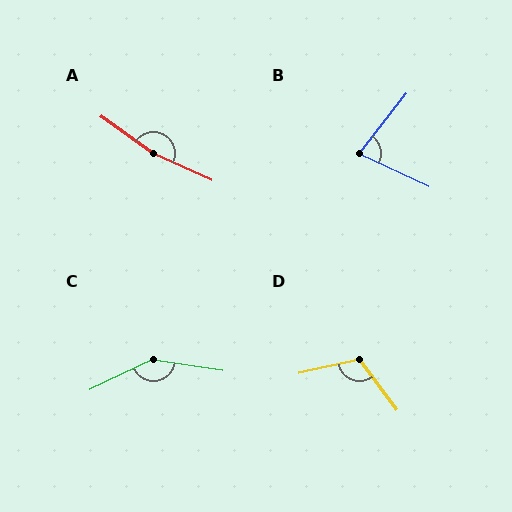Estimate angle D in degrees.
Approximately 114 degrees.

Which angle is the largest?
A, at approximately 169 degrees.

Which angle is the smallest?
B, at approximately 77 degrees.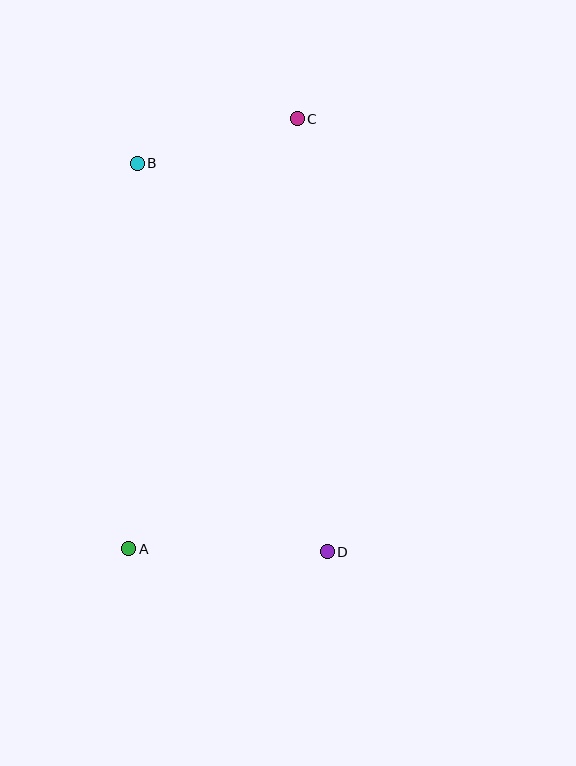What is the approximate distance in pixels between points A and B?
The distance between A and B is approximately 386 pixels.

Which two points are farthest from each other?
Points A and C are farthest from each other.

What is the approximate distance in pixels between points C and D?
The distance between C and D is approximately 434 pixels.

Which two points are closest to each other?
Points B and C are closest to each other.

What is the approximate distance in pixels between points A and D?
The distance between A and D is approximately 198 pixels.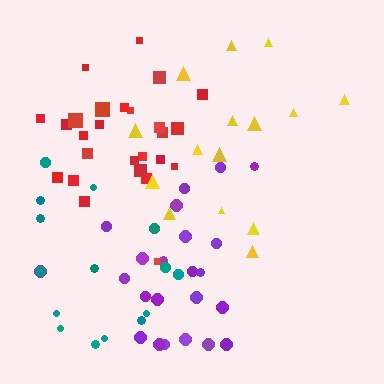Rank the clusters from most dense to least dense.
red, purple, teal, yellow.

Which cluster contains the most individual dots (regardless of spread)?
Red (26).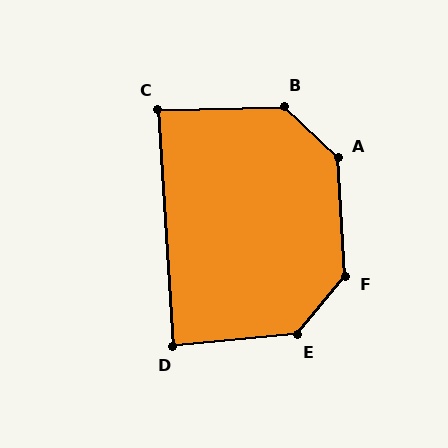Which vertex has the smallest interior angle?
C, at approximately 88 degrees.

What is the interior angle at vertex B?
Approximately 135 degrees (obtuse).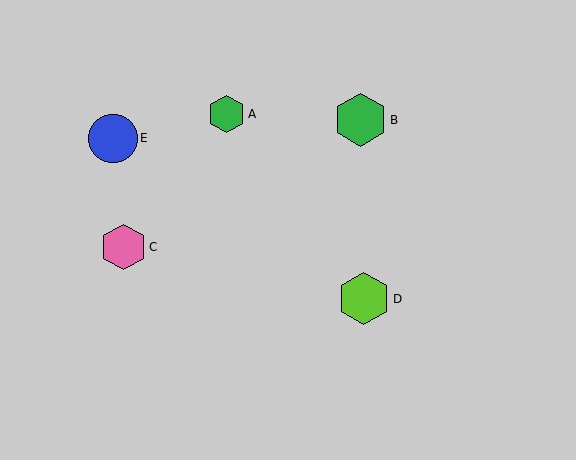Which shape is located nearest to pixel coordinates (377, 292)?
The lime hexagon (labeled D) at (364, 299) is nearest to that location.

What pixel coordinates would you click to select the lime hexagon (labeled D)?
Click at (364, 299) to select the lime hexagon D.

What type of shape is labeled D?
Shape D is a lime hexagon.